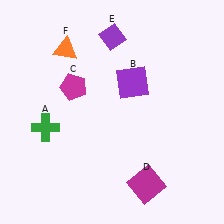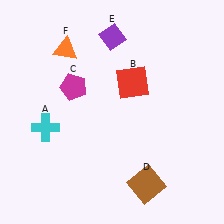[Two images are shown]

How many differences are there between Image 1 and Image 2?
There are 3 differences between the two images.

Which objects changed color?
A changed from green to cyan. B changed from purple to red. D changed from magenta to brown.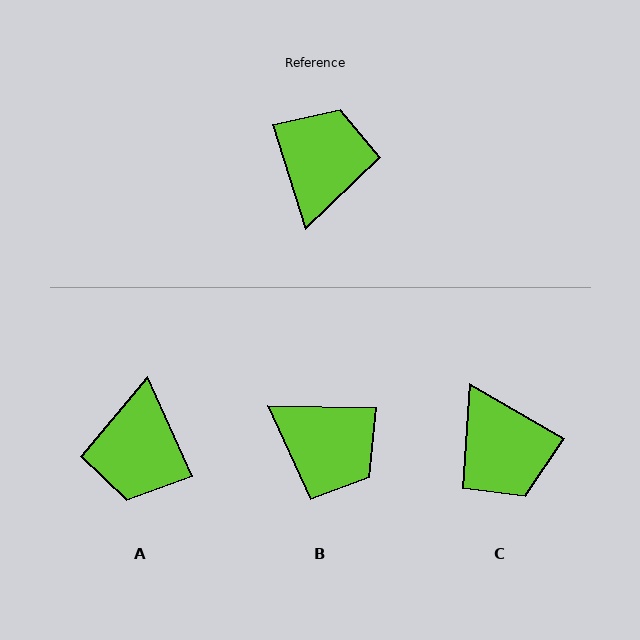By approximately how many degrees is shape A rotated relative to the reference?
Approximately 173 degrees clockwise.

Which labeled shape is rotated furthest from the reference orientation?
A, about 173 degrees away.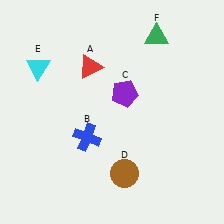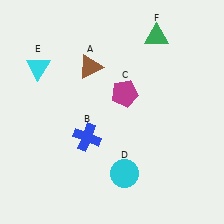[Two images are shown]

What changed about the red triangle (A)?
In Image 1, A is red. In Image 2, it changed to brown.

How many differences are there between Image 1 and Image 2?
There are 3 differences between the two images.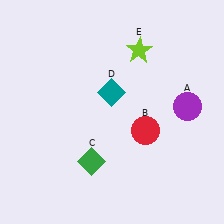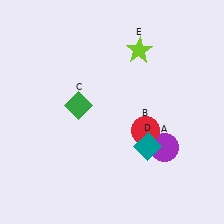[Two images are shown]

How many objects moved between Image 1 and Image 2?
3 objects moved between the two images.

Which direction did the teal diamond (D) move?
The teal diamond (D) moved down.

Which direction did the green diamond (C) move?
The green diamond (C) moved up.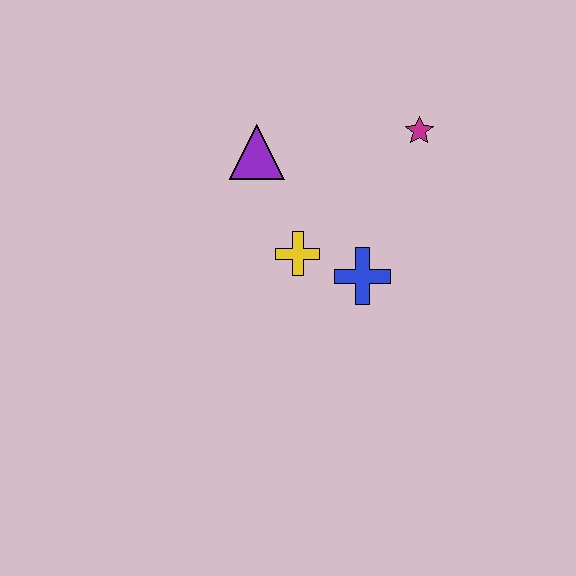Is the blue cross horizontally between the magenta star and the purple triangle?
Yes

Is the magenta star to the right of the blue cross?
Yes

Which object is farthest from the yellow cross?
The magenta star is farthest from the yellow cross.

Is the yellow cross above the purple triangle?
No